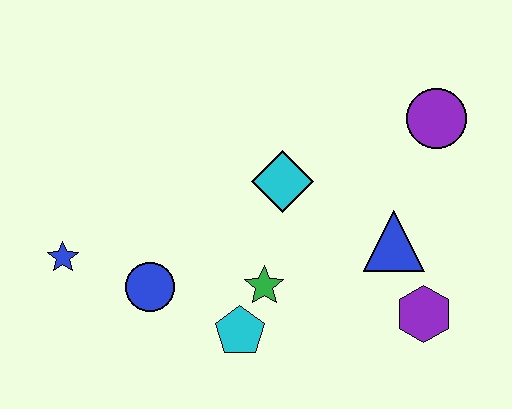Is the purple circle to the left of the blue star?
No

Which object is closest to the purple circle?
The blue triangle is closest to the purple circle.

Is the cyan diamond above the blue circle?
Yes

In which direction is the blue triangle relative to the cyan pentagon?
The blue triangle is to the right of the cyan pentagon.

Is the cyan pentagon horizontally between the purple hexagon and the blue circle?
Yes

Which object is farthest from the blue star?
The purple circle is farthest from the blue star.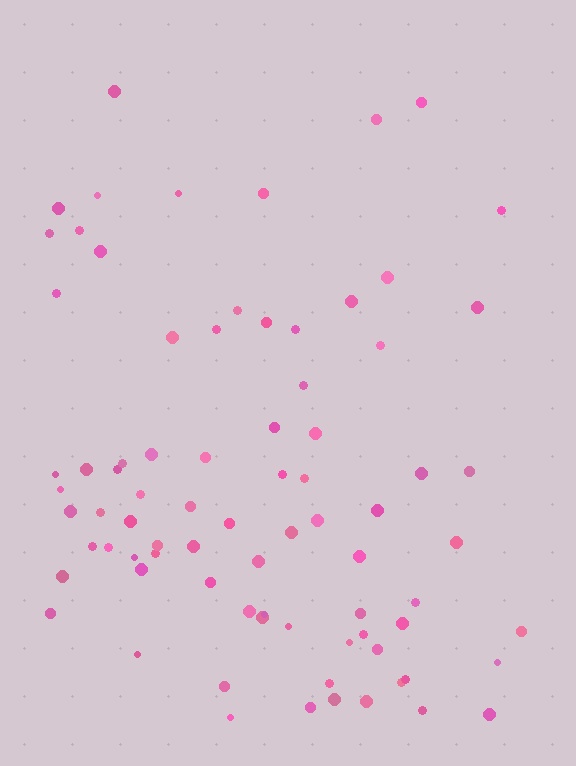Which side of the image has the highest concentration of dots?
The bottom.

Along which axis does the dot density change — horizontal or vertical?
Vertical.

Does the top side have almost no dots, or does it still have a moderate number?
Still a moderate number, just noticeably fewer than the bottom.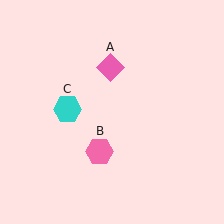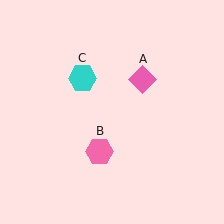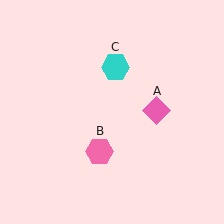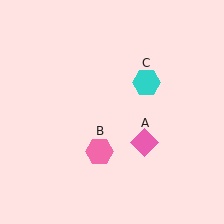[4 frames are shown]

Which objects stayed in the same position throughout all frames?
Pink hexagon (object B) remained stationary.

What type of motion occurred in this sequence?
The pink diamond (object A), cyan hexagon (object C) rotated clockwise around the center of the scene.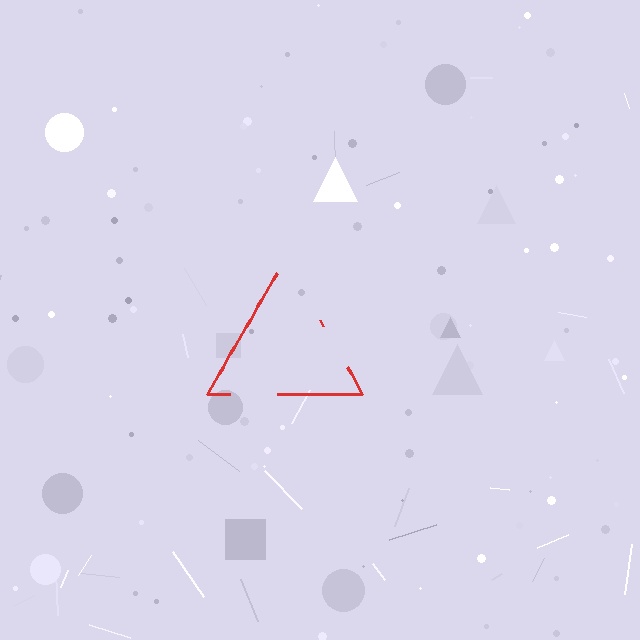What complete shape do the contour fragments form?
The contour fragments form a triangle.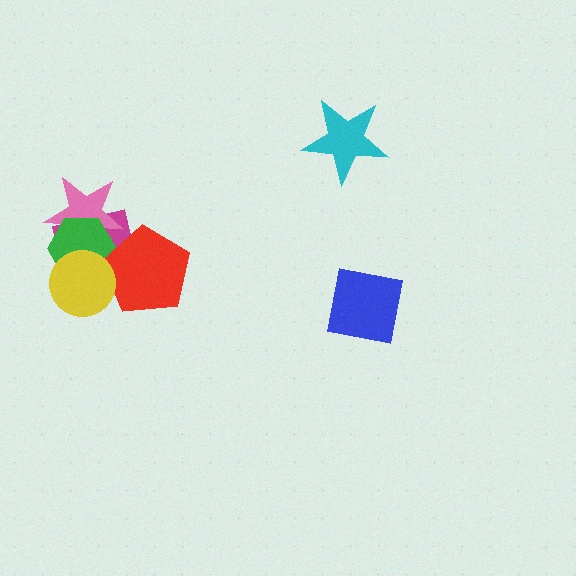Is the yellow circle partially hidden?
No, no other shape covers it.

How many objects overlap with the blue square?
0 objects overlap with the blue square.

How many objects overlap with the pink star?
2 objects overlap with the pink star.